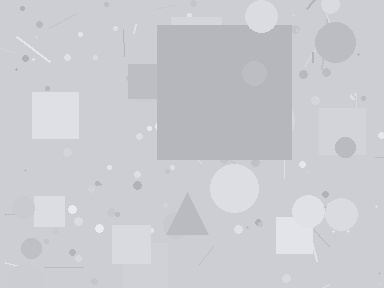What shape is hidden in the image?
A square is hidden in the image.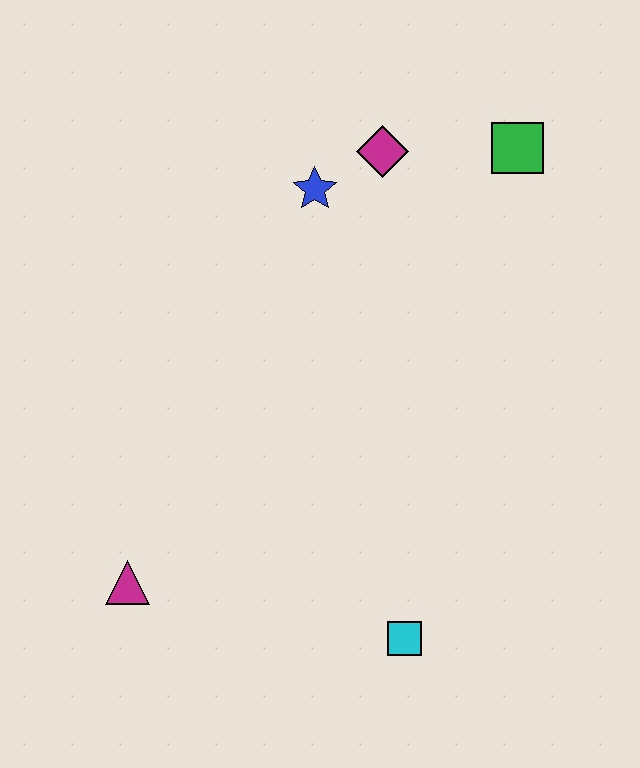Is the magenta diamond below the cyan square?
No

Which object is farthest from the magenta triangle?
The green square is farthest from the magenta triangle.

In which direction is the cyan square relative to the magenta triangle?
The cyan square is to the right of the magenta triangle.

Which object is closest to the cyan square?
The magenta triangle is closest to the cyan square.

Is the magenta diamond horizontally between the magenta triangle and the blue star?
No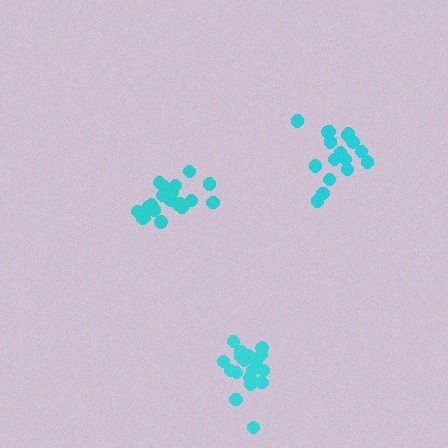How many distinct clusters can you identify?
There are 3 distinct clusters.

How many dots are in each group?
Group 1: 20 dots, Group 2: 17 dots, Group 3: 18 dots (55 total).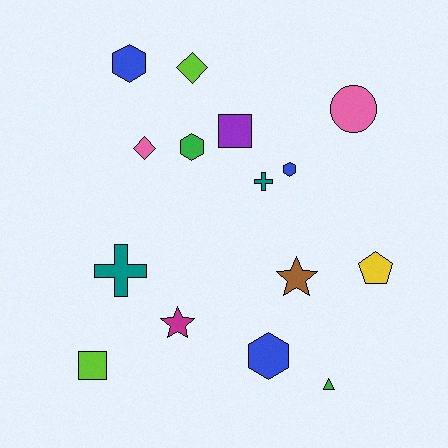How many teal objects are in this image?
There are 2 teal objects.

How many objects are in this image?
There are 15 objects.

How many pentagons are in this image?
There is 1 pentagon.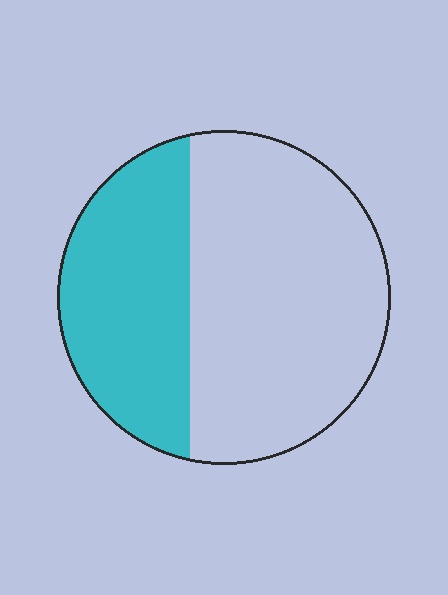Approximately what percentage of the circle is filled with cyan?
Approximately 35%.